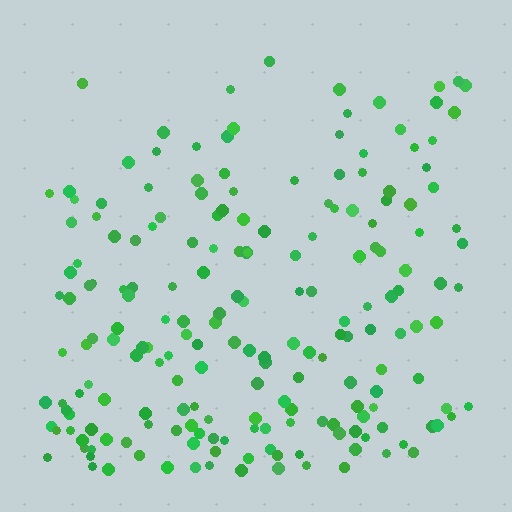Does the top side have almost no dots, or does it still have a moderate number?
Still a moderate number, just noticeably fewer than the bottom.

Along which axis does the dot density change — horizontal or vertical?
Vertical.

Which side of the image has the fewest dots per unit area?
The top.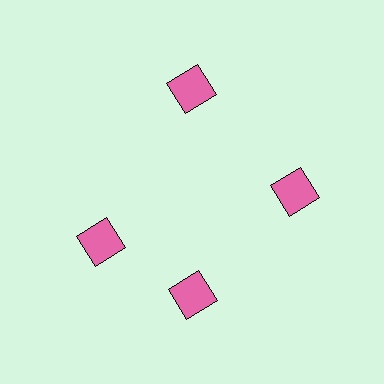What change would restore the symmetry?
The symmetry would be restored by rotating it back into even spacing with its neighbors so that all 4 squares sit at equal angles and equal distance from the center.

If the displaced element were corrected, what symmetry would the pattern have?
It would have 4-fold rotational symmetry — the pattern would map onto itself every 90 degrees.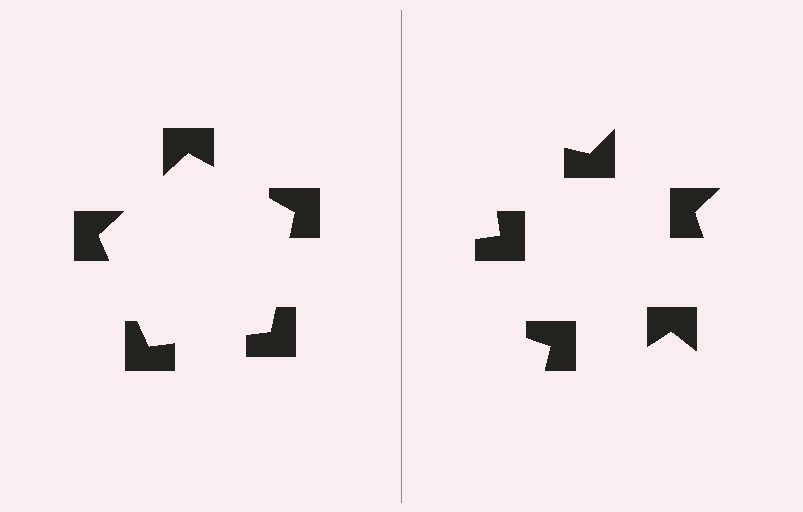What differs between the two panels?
The notched squares are positioned identically on both sides; only the wedge orientations differ. On the left they align to a pentagon; on the right they are misaligned.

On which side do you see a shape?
An illusory pentagon appears on the left side. On the right side the wedge cuts are rotated, so no coherent shape forms.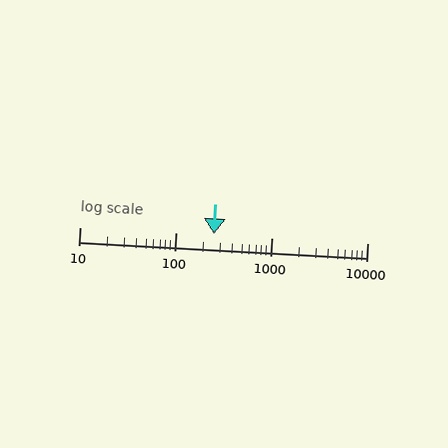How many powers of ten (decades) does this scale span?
The scale spans 3 decades, from 10 to 10000.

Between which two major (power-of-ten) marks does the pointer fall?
The pointer is between 100 and 1000.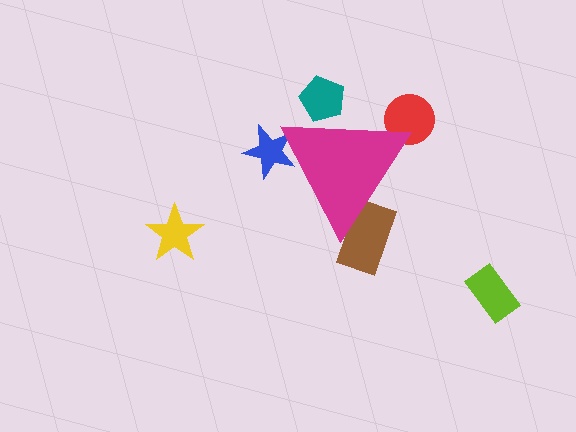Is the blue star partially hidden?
Yes, the blue star is partially hidden behind the magenta triangle.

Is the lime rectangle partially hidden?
No, the lime rectangle is fully visible.